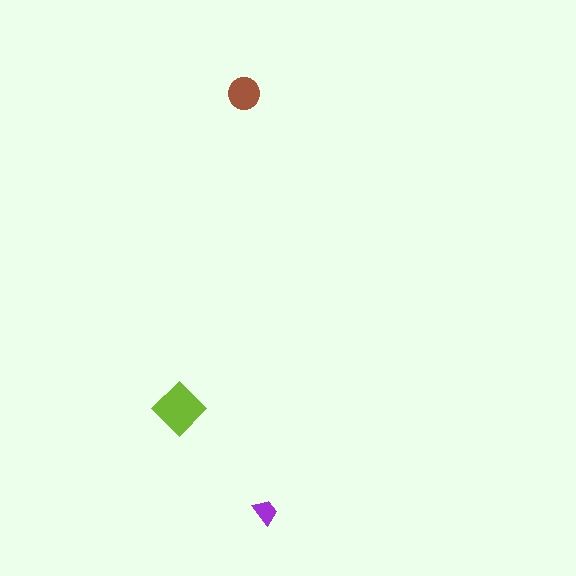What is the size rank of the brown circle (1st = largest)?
2nd.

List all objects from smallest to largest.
The purple trapezoid, the brown circle, the lime diamond.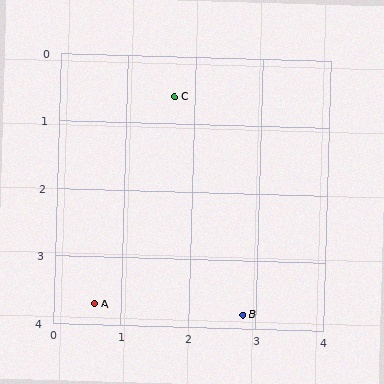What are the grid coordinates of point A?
Point A is at approximately (0.6, 3.7).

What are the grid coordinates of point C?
Point C is at approximately (1.7, 0.6).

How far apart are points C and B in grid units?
Points C and B are about 3.4 grid units apart.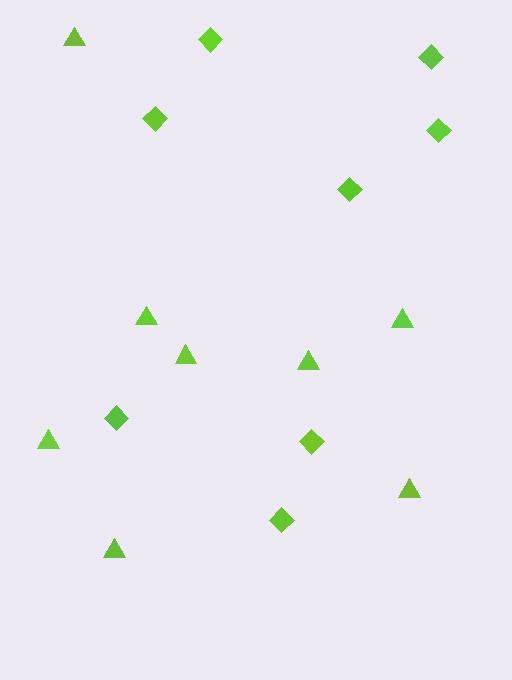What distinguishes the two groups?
There are 2 groups: one group of diamonds (8) and one group of triangles (8).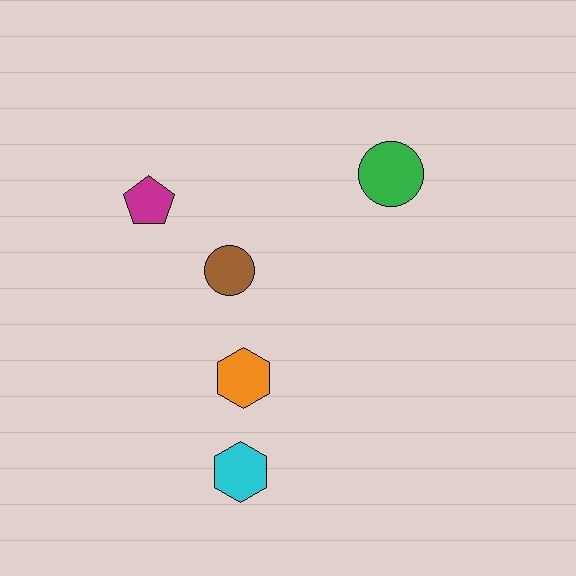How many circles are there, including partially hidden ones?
There are 2 circles.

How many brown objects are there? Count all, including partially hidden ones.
There is 1 brown object.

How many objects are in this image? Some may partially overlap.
There are 5 objects.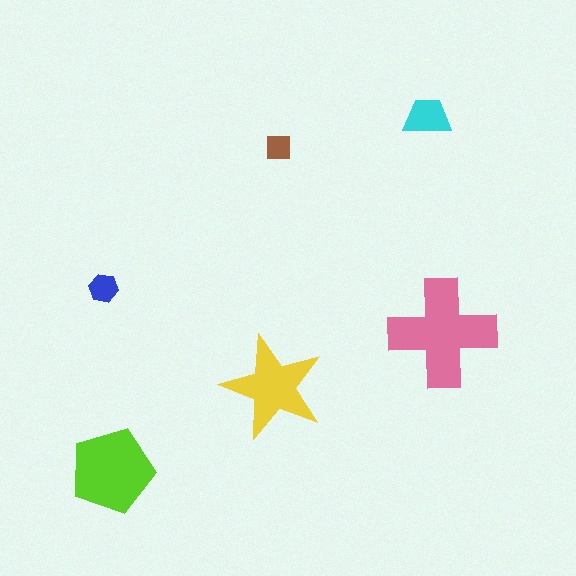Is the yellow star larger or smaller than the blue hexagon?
Larger.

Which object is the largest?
The pink cross.